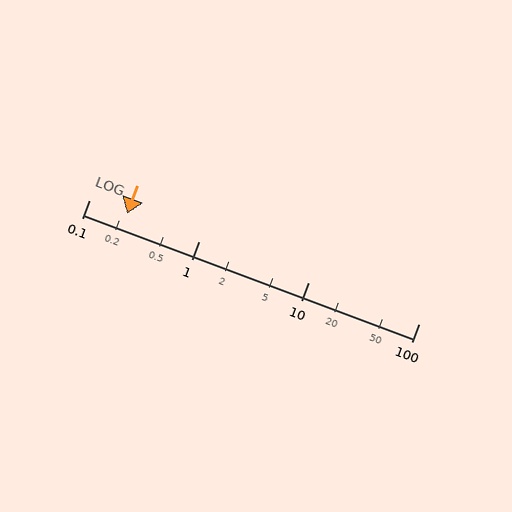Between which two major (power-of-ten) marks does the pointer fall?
The pointer is between 0.1 and 1.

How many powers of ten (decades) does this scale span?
The scale spans 3 decades, from 0.1 to 100.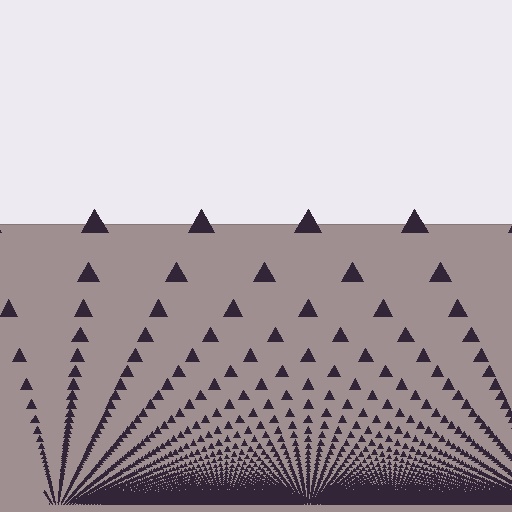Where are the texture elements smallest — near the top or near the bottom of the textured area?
Near the bottom.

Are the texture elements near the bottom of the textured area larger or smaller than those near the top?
Smaller. The gradient is inverted — elements near the bottom are smaller and denser.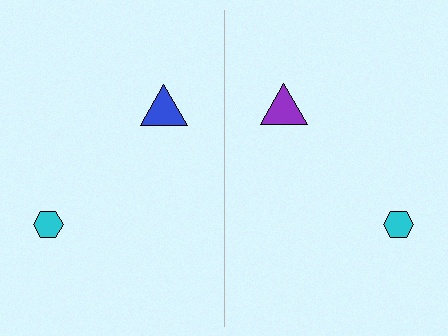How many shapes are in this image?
There are 4 shapes in this image.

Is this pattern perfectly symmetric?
No, the pattern is not perfectly symmetric. The purple triangle on the right side breaks the symmetry — its mirror counterpart is blue.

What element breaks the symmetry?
The purple triangle on the right side breaks the symmetry — its mirror counterpart is blue.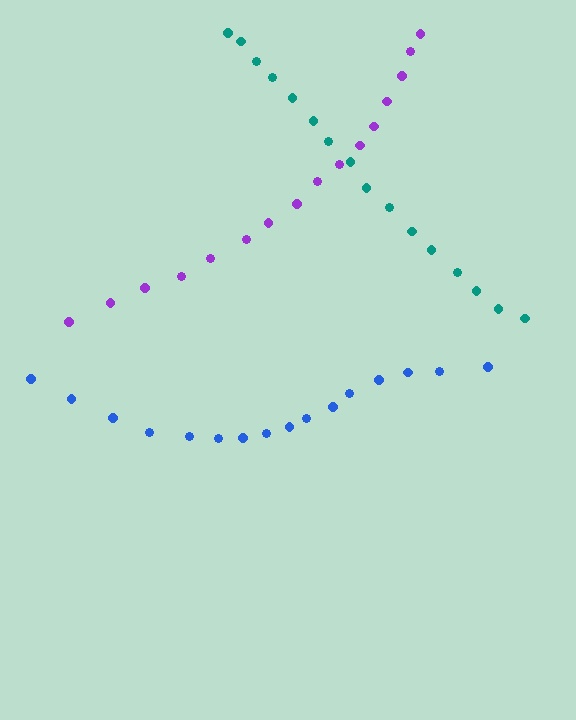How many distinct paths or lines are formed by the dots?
There are 3 distinct paths.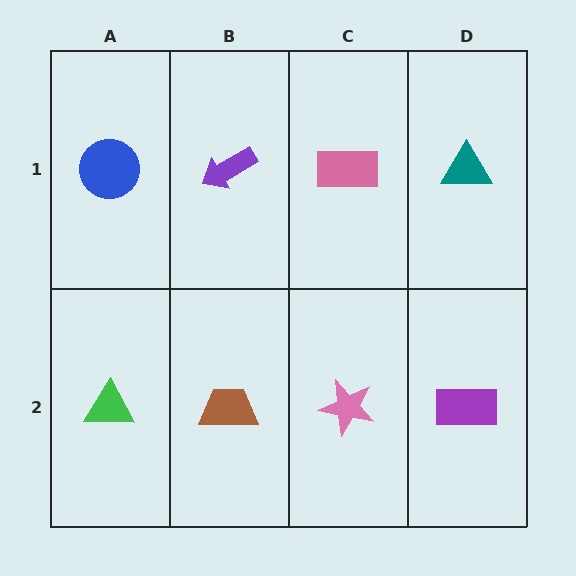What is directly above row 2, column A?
A blue circle.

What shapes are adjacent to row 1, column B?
A brown trapezoid (row 2, column B), a blue circle (row 1, column A), a pink rectangle (row 1, column C).